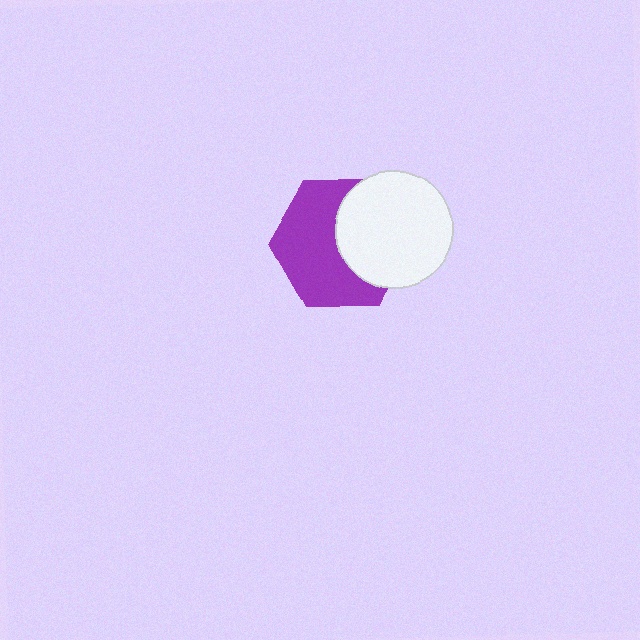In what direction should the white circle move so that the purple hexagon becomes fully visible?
The white circle should move right. That is the shortest direction to clear the overlap and leave the purple hexagon fully visible.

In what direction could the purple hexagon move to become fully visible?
The purple hexagon could move left. That would shift it out from behind the white circle entirely.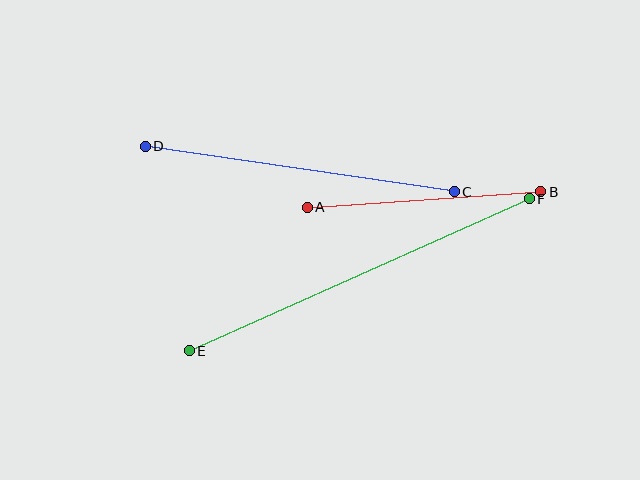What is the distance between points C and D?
The distance is approximately 313 pixels.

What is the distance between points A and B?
The distance is approximately 234 pixels.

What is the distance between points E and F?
The distance is approximately 372 pixels.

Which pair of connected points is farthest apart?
Points E and F are farthest apart.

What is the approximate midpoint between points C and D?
The midpoint is at approximately (300, 169) pixels.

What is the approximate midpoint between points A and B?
The midpoint is at approximately (424, 200) pixels.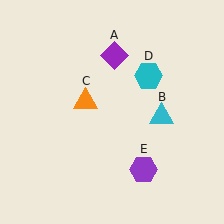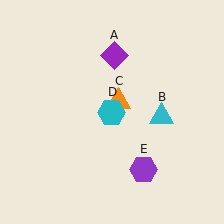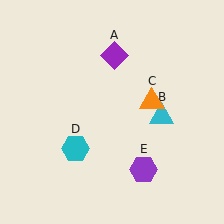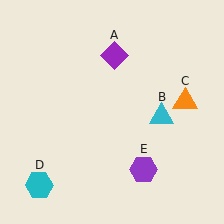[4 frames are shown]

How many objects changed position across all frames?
2 objects changed position: orange triangle (object C), cyan hexagon (object D).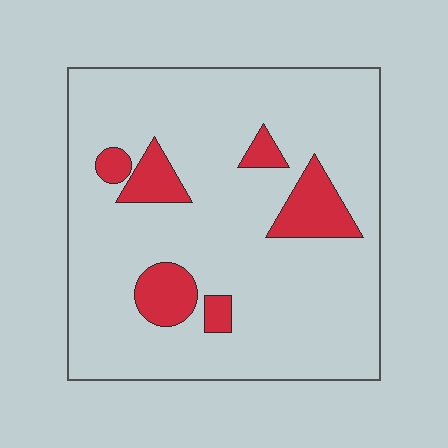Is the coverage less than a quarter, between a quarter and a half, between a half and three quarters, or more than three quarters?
Less than a quarter.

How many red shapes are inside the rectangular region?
6.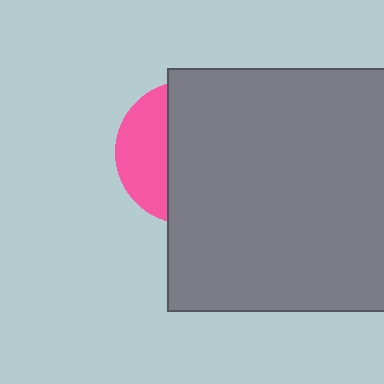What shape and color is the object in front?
The object in front is a gray square.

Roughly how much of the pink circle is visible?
A small part of it is visible (roughly 33%).